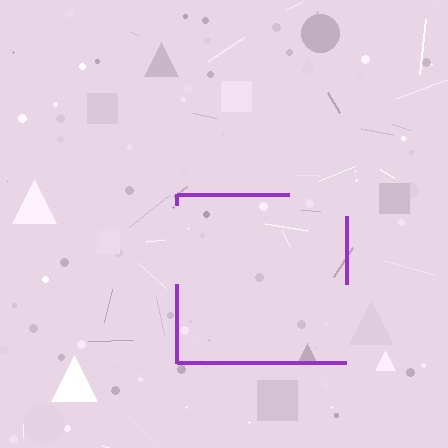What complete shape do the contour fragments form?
The contour fragments form a square.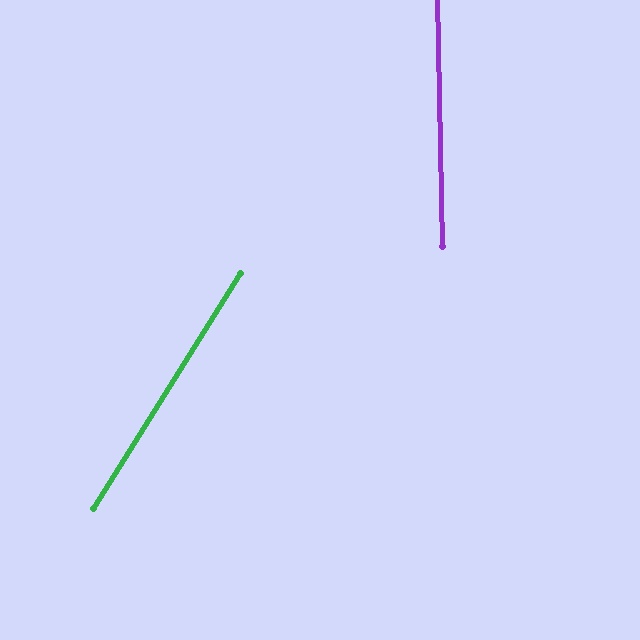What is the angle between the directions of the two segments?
Approximately 33 degrees.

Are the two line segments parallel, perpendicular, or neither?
Neither parallel nor perpendicular — they differ by about 33°.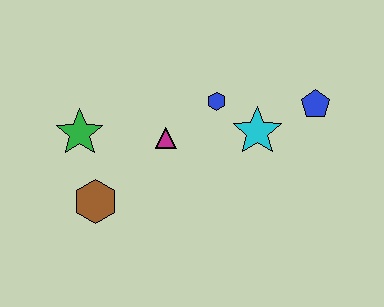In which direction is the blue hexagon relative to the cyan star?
The blue hexagon is to the left of the cyan star.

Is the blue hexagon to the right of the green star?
Yes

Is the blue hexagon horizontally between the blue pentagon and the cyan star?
No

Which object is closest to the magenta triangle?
The blue hexagon is closest to the magenta triangle.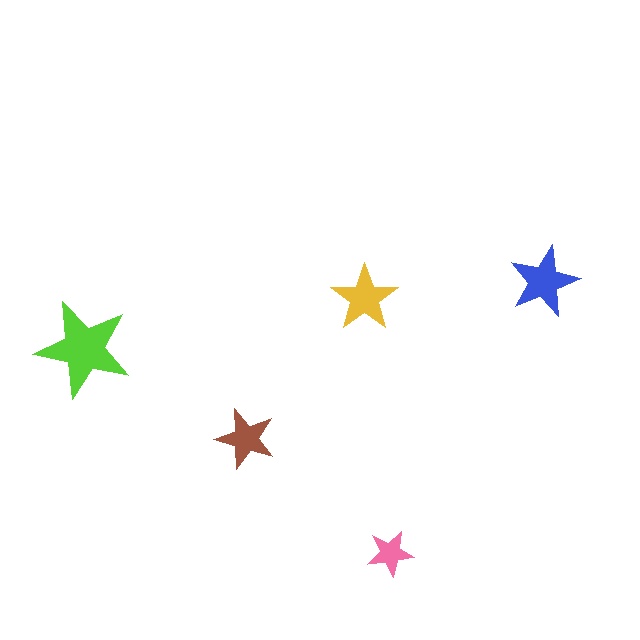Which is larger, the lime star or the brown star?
The lime one.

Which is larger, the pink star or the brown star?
The brown one.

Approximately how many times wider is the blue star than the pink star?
About 1.5 times wider.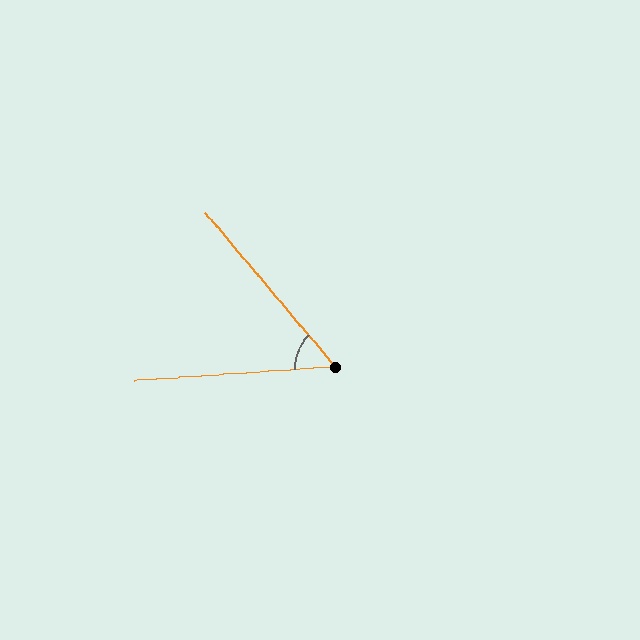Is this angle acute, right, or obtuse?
It is acute.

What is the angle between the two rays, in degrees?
Approximately 54 degrees.